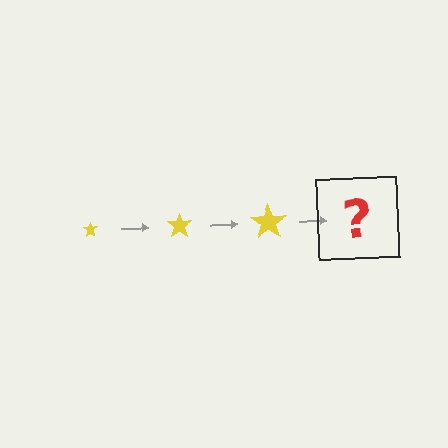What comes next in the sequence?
The next element should be a yellow star, larger than the previous one.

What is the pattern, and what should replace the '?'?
The pattern is that the star gets progressively larger each step. The '?' should be a yellow star, larger than the previous one.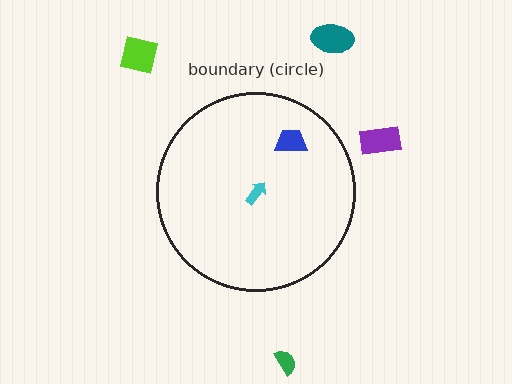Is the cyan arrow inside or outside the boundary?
Inside.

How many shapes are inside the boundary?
2 inside, 4 outside.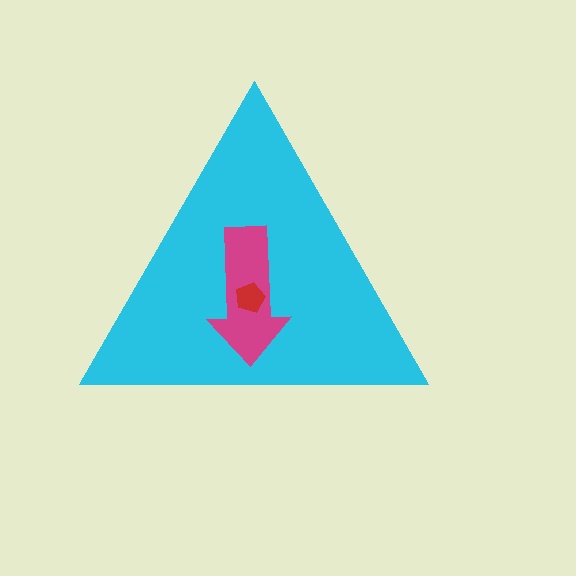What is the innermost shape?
The red pentagon.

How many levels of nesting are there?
3.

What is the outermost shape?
The cyan triangle.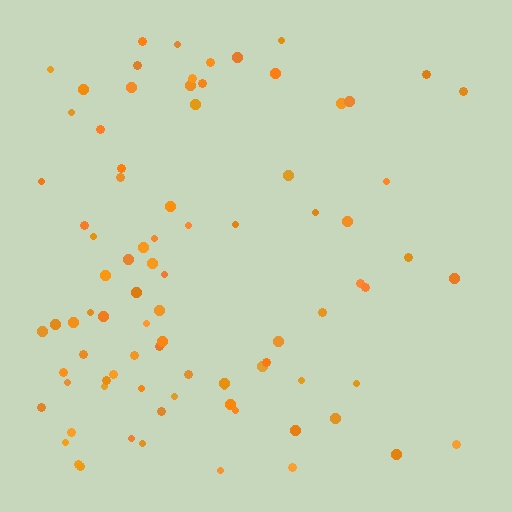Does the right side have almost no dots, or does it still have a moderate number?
Still a moderate number, just noticeably fewer than the left.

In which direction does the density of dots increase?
From right to left, with the left side densest.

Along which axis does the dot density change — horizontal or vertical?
Horizontal.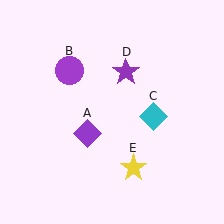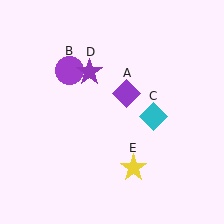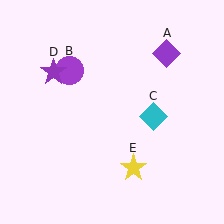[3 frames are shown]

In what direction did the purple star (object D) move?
The purple star (object D) moved left.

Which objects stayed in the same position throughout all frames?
Purple circle (object B) and cyan diamond (object C) and yellow star (object E) remained stationary.